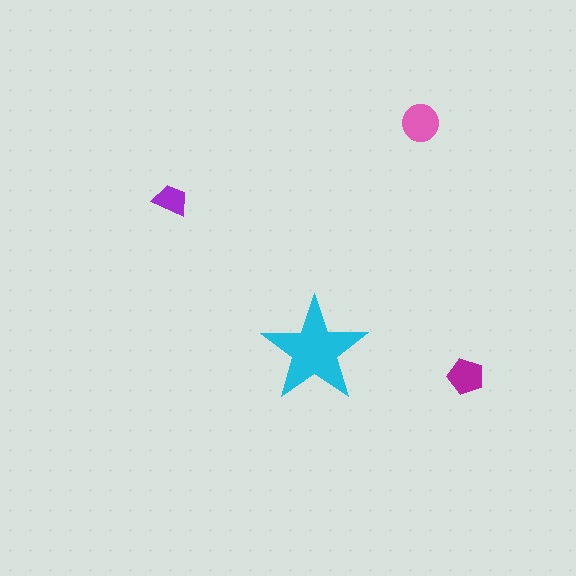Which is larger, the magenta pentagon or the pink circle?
The pink circle.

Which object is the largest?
The cyan star.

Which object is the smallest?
The purple trapezoid.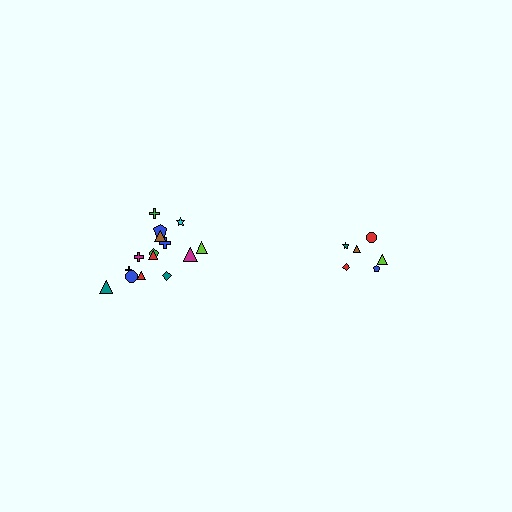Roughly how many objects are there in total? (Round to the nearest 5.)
Roughly 20 objects in total.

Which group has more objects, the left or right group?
The left group.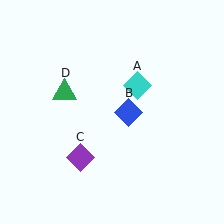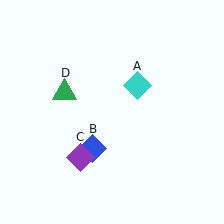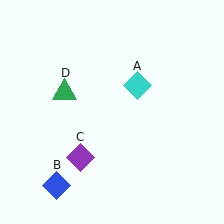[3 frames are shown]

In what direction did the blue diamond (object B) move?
The blue diamond (object B) moved down and to the left.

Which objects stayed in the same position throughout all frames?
Cyan diamond (object A) and purple diamond (object C) and green triangle (object D) remained stationary.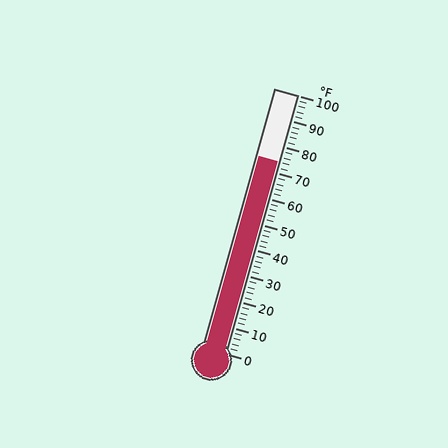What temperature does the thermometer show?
The thermometer shows approximately 74°F.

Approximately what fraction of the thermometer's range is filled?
The thermometer is filled to approximately 75% of its range.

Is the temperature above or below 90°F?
The temperature is below 90°F.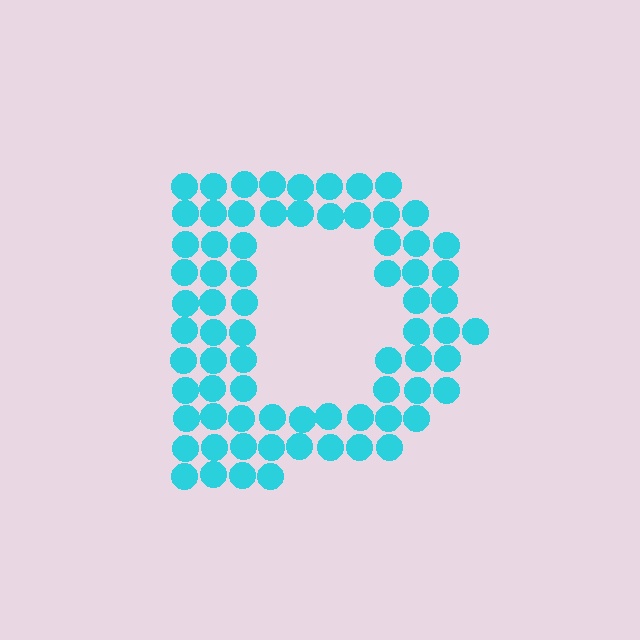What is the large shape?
The large shape is the letter D.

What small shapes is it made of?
It is made of small circles.